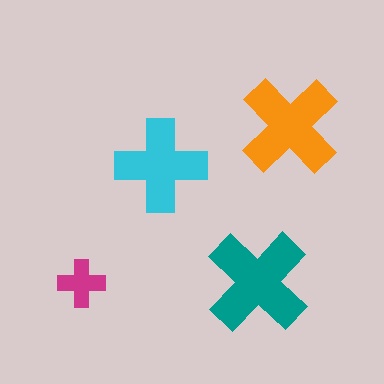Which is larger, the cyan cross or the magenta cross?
The cyan one.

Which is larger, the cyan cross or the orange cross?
The orange one.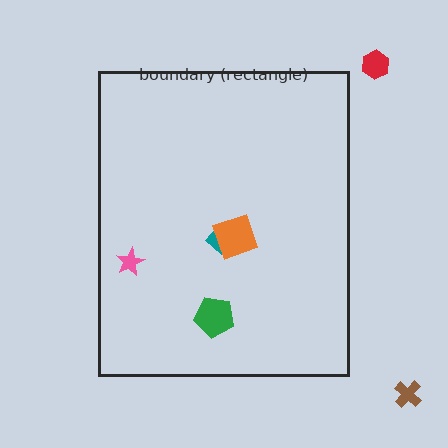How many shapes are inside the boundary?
4 inside, 2 outside.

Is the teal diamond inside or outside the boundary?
Inside.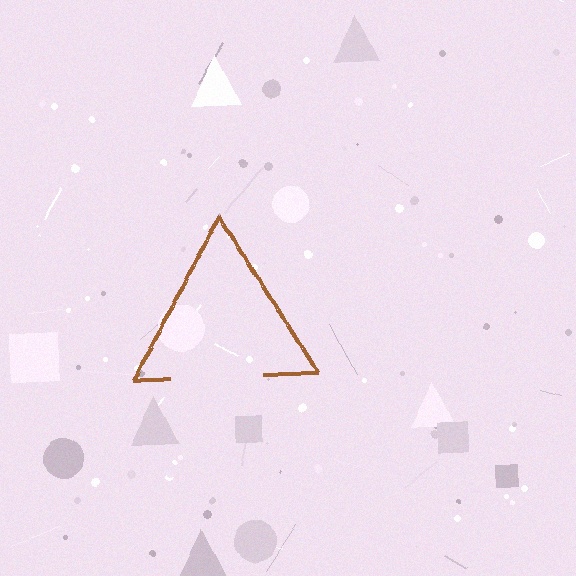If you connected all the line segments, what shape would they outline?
They would outline a triangle.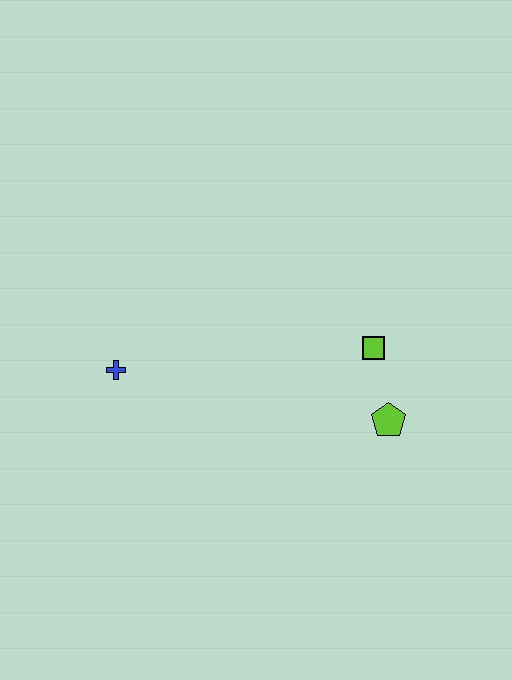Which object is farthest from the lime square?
The blue cross is farthest from the lime square.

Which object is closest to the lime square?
The lime pentagon is closest to the lime square.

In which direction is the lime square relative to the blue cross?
The lime square is to the right of the blue cross.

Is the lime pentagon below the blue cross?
Yes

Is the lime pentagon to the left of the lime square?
No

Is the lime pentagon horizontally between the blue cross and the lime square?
No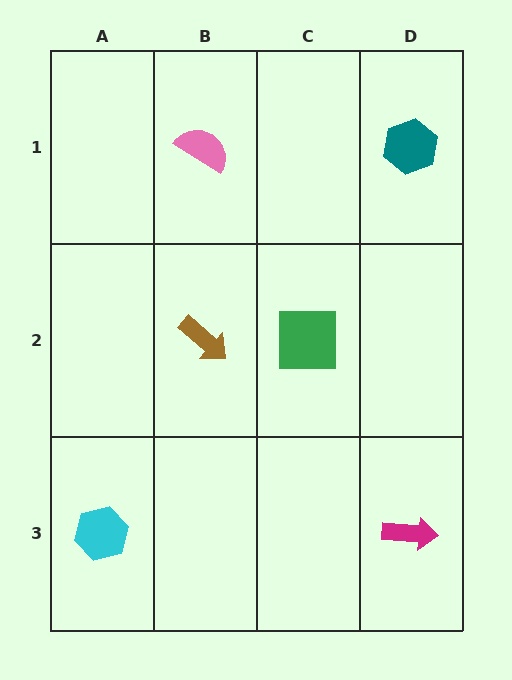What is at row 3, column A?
A cyan hexagon.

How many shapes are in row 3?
2 shapes.